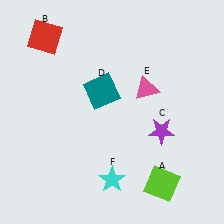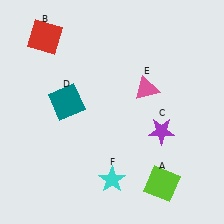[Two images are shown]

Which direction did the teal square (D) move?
The teal square (D) moved left.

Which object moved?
The teal square (D) moved left.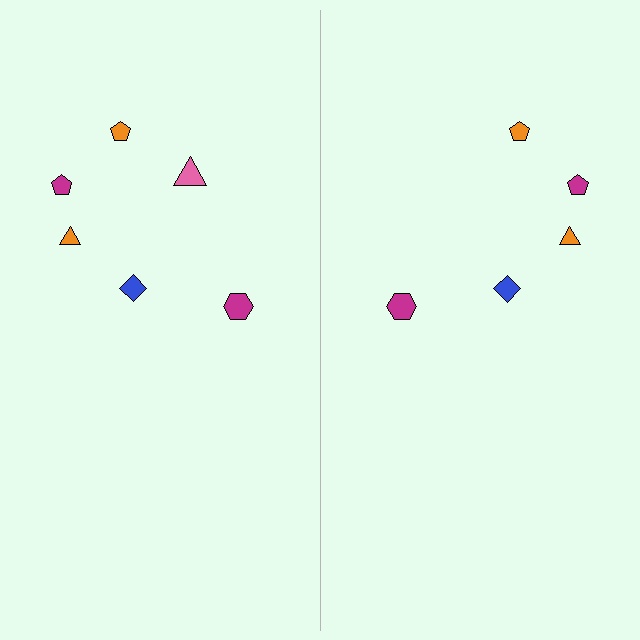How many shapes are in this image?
There are 11 shapes in this image.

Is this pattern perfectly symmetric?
No, the pattern is not perfectly symmetric. A pink triangle is missing from the right side.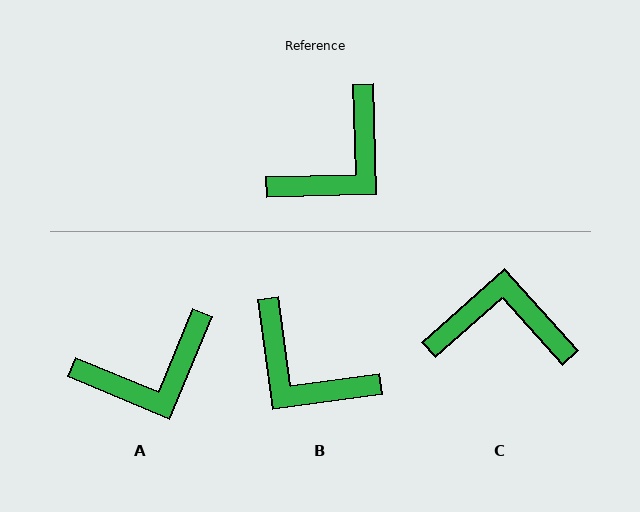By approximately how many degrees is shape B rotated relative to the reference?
Approximately 84 degrees clockwise.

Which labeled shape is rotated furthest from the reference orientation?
C, about 130 degrees away.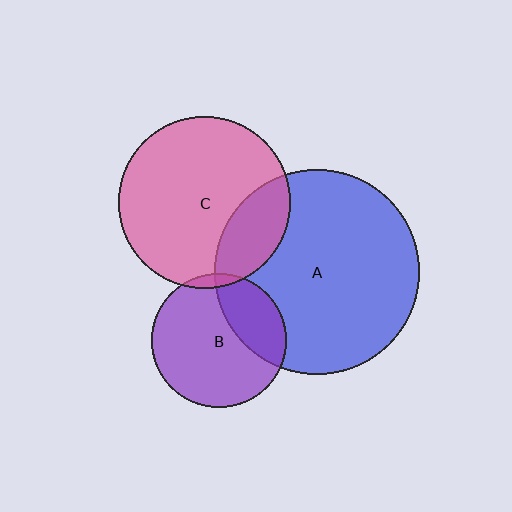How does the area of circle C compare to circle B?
Approximately 1.6 times.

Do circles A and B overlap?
Yes.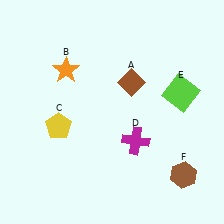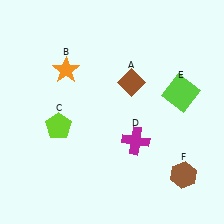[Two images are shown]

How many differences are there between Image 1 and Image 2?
There is 1 difference between the two images.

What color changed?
The pentagon (C) changed from yellow in Image 1 to lime in Image 2.